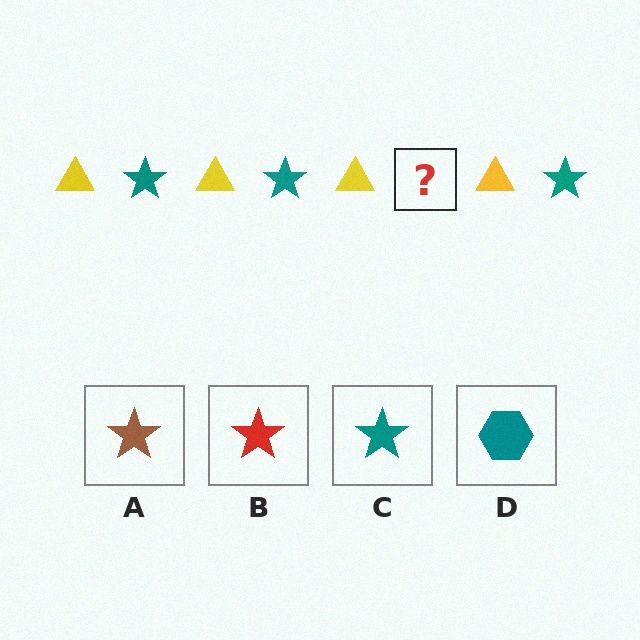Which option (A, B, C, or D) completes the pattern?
C.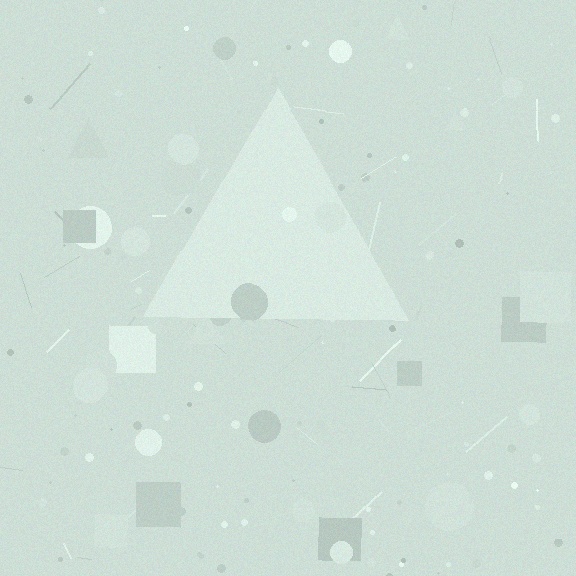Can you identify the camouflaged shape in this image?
The camouflaged shape is a triangle.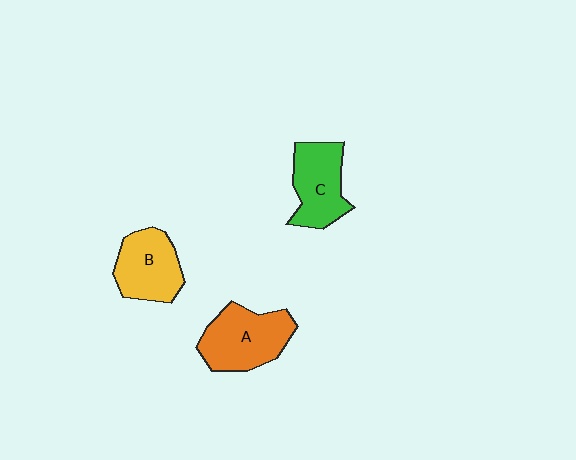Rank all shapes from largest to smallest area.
From largest to smallest: A (orange), C (green), B (yellow).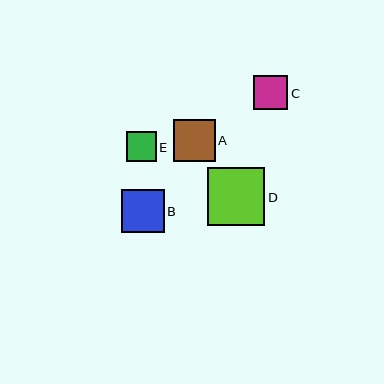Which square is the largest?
Square D is the largest with a size of approximately 57 pixels.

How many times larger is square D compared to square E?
Square D is approximately 1.9 times the size of square E.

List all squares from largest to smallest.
From largest to smallest: D, B, A, C, E.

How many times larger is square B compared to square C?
Square B is approximately 1.2 times the size of square C.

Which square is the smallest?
Square E is the smallest with a size of approximately 30 pixels.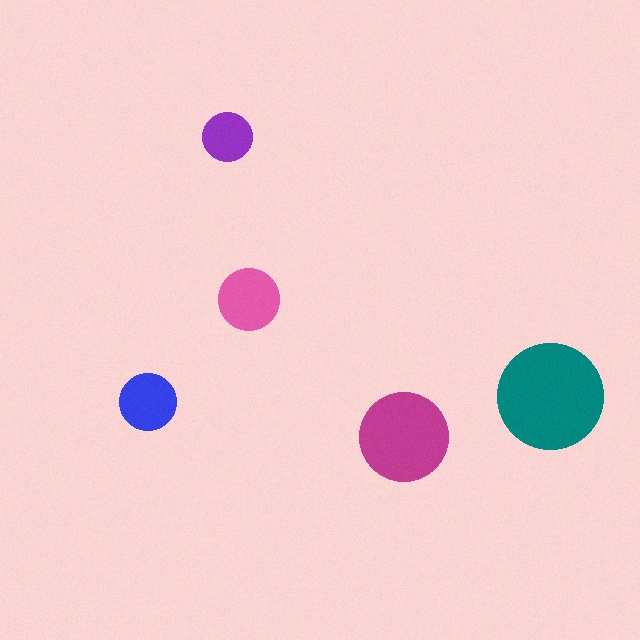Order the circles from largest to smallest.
the teal one, the magenta one, the pink one, the blue one, the purple one.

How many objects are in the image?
There are 5 objects in the image.